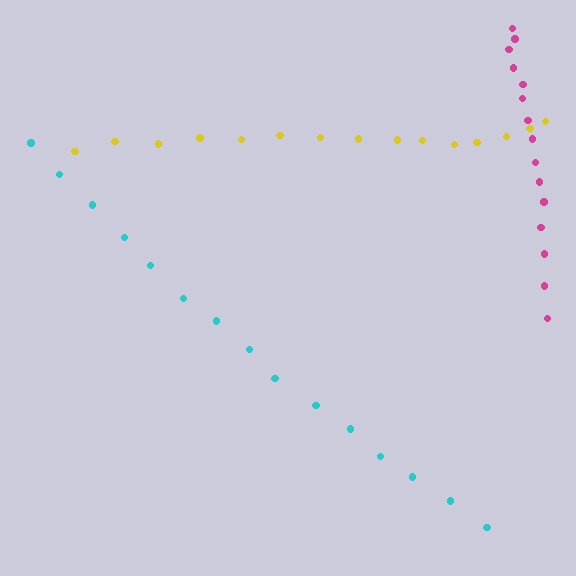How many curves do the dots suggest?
There are 3 distinct paths.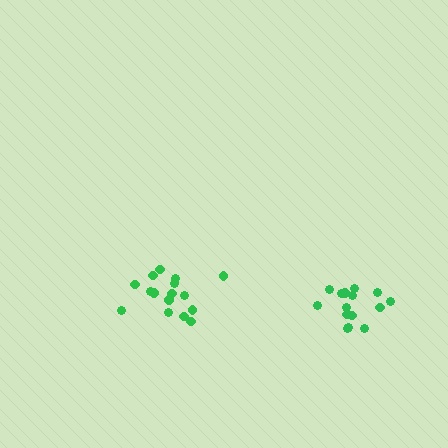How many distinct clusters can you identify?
There are 2 distinct clusters.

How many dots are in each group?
Group 1: 17 dots, Group 2: 15 dots (32 total).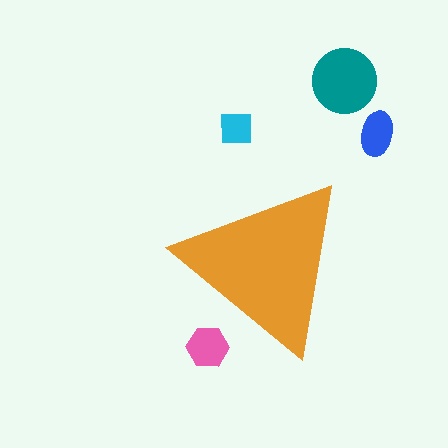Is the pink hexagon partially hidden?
Yes, the pink hexagon is partially hidden behind the orange triangle.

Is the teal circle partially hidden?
No, the teal circle is fully visible.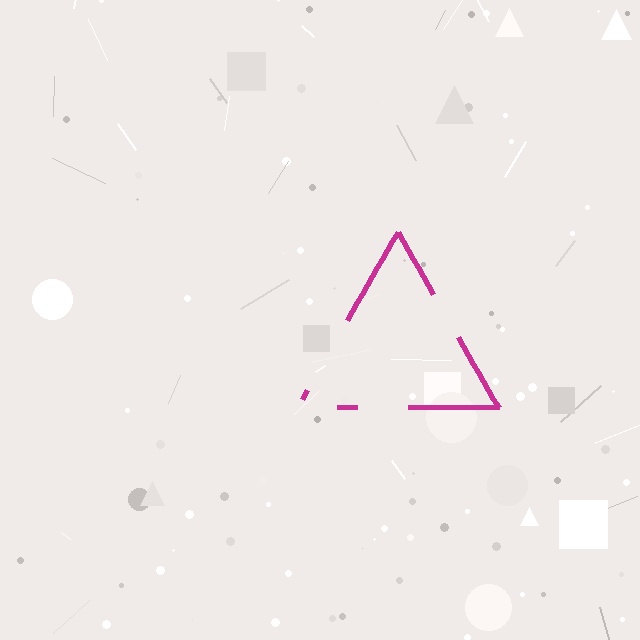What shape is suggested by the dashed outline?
The dashed outline suggests a triangle.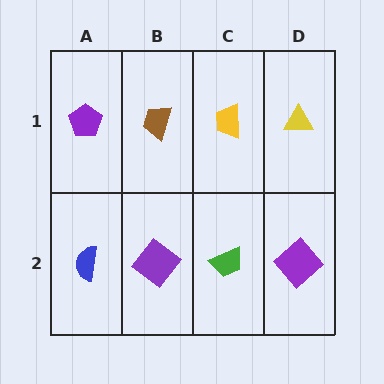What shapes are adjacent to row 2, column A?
A purple pentagon (row 1, column A), a purple diamond (row 2, column B).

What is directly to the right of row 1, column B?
A yellow trapezoid.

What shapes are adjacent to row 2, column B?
A brown trapezoid (row 1, column B), a blue semicircle (row 2, column A), a green trapezoid (row 2, column C).